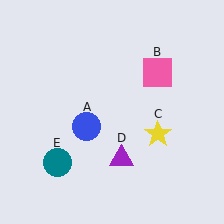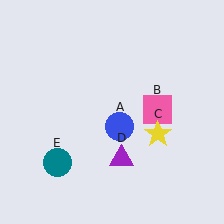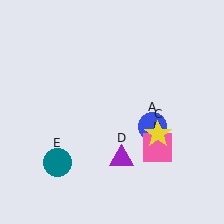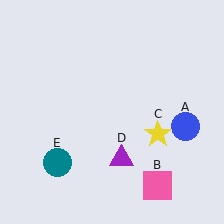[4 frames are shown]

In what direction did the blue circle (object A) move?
The blue circle (object A) moved right.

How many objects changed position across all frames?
2 objects changed position: blue circle (object A), pink square (object B).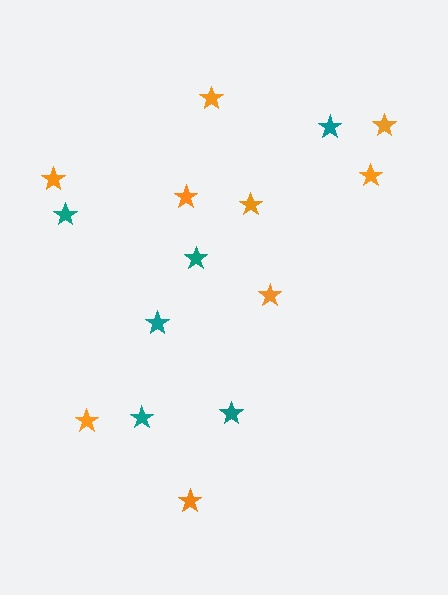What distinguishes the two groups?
There are 2 groups: one group of orange stars (9) and one group of teal stars (6).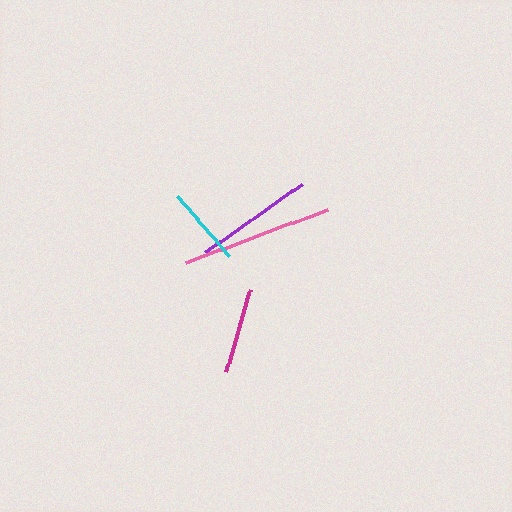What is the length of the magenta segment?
The magenta segment is approximately 86 pixels long.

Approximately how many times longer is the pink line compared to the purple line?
The pink line is approximately 1.3 times the length of the purple line.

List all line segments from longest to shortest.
From longest to shortest: pink, purple, magenta, cyan.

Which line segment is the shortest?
The cyan line is the shortest at approximately 79 pixels.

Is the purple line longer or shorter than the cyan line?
The purple line is longer than the cyan line.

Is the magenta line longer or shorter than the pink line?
The pink line is longer than the magenta line.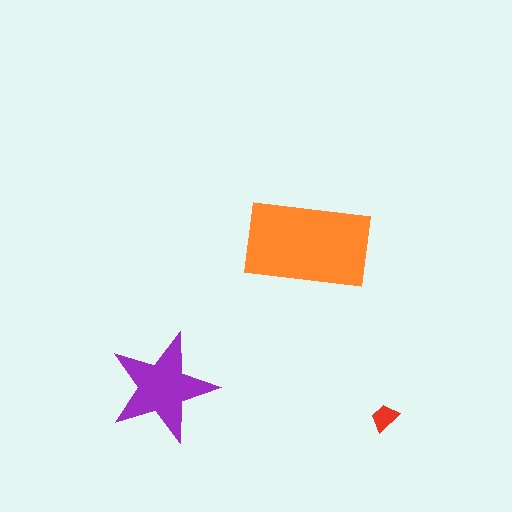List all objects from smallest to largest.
The red trapezoid, the purple star, the orange rectangle.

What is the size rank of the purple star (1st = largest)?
2nd.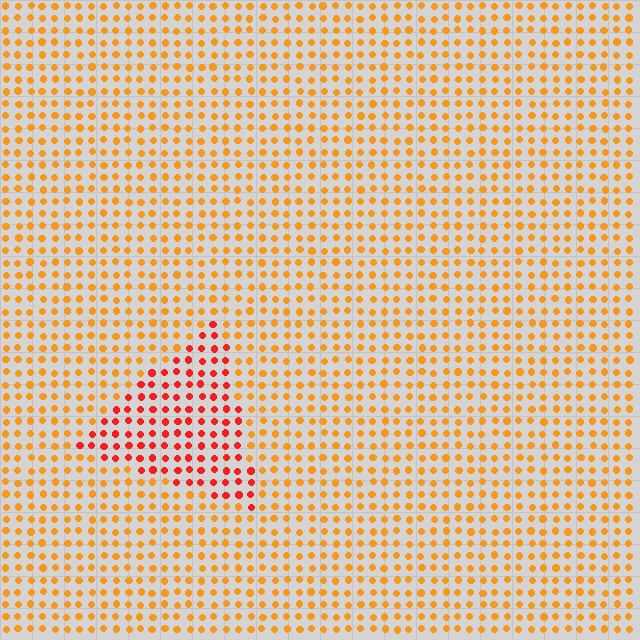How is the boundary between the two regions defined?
The boundary is defined purely by a slight shift in hue (about 35 degrees). Spacing, size, and orientation are identical on both sides.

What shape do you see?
I see a triangle.